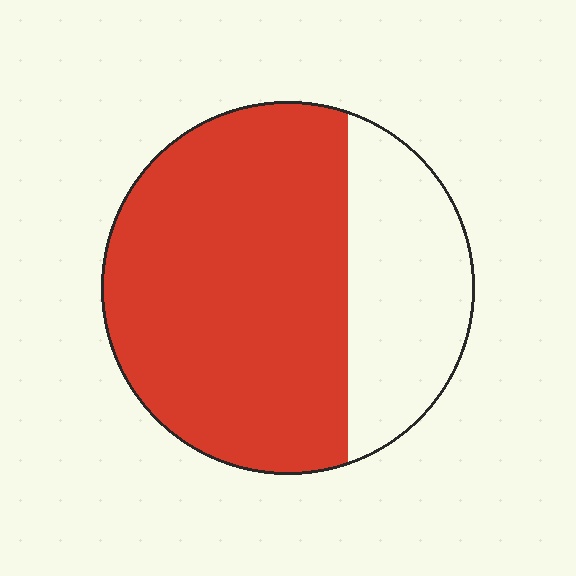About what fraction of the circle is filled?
About two thirds (2/3).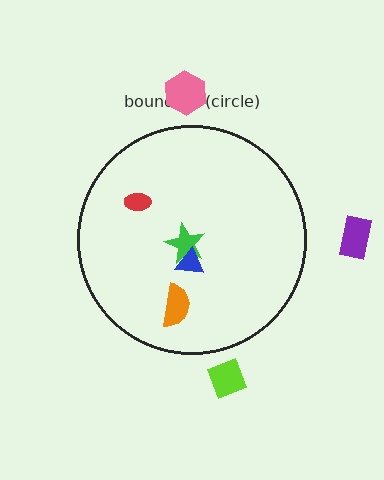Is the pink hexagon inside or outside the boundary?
Outside.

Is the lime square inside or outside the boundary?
Outside.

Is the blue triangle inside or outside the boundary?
Inside.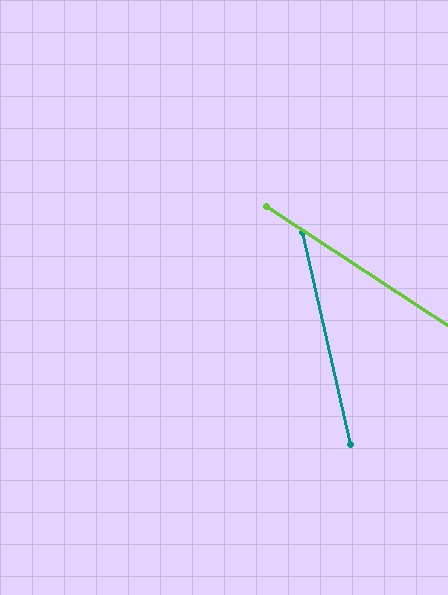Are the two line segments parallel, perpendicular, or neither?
Neither parallel nor perpendicular — they differ by about 44°.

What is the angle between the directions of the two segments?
Approximately 44 degrees.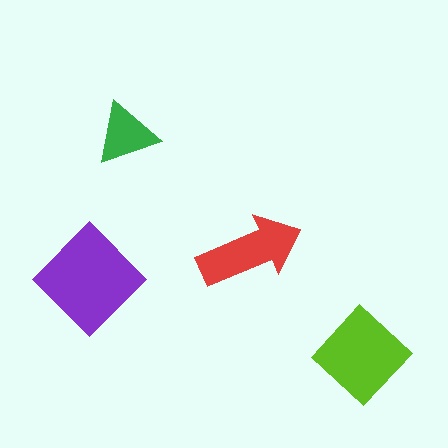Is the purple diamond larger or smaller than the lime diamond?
Larger.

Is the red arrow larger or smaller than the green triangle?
Larger.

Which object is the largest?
The purple diamond.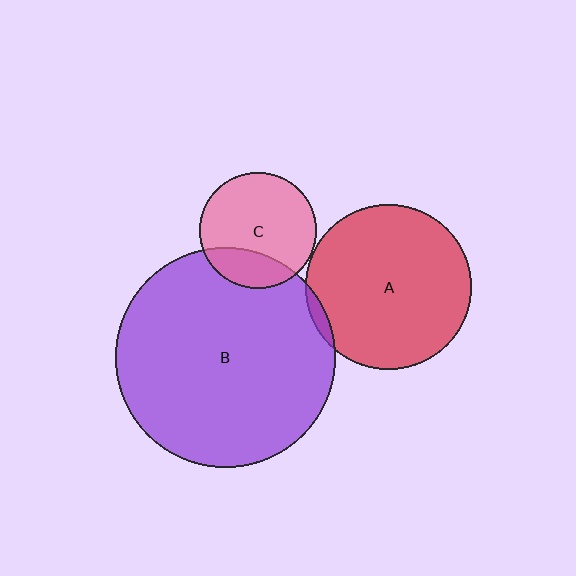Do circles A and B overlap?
Yes.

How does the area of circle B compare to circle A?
Approximately 1.8 times.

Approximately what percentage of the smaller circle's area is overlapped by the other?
Approximately 5%.